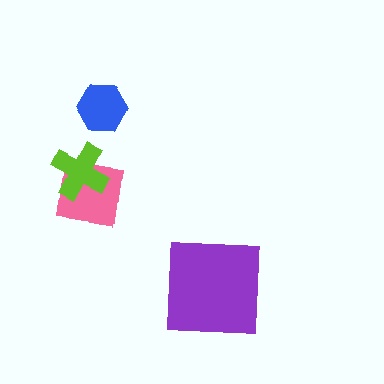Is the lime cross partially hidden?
No, no other shape covers it.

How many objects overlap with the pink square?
1 object overlaps with the pink square.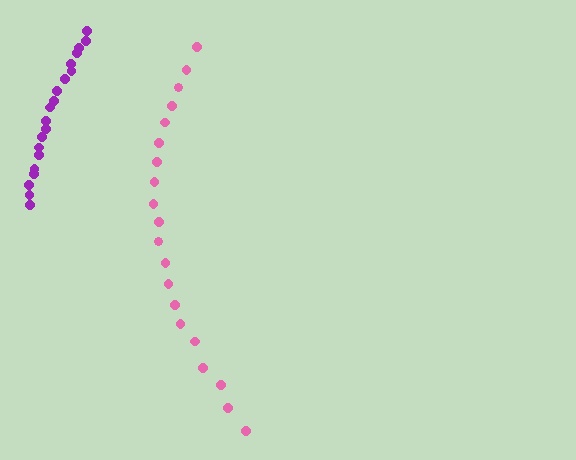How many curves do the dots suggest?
There are 2 distinct paths.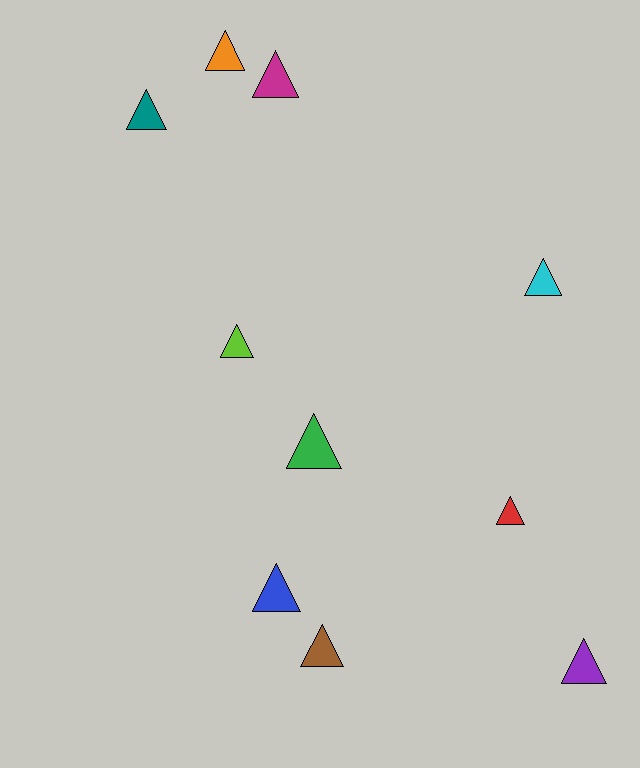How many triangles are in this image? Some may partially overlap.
There are 10 triangles.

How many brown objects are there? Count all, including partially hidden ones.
There is 1 brown object.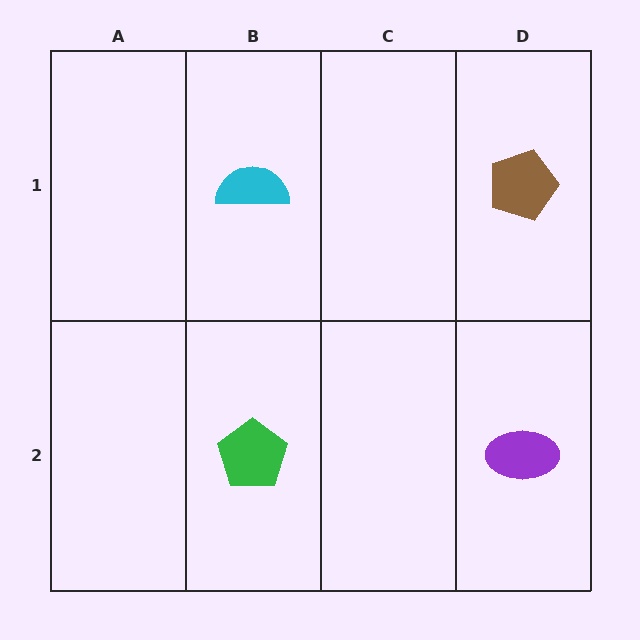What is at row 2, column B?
A green pentagon.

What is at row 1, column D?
A brown pentagon.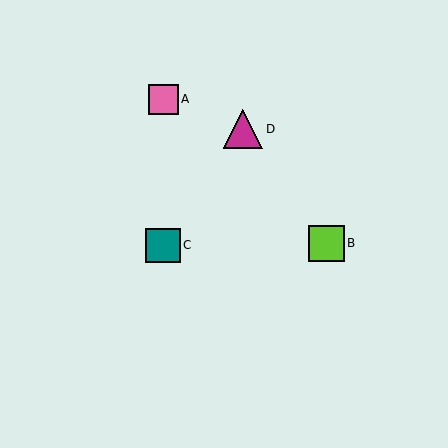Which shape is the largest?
The magenta triangle (labeled D) is the largest.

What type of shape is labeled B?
Shape B is a lime square.